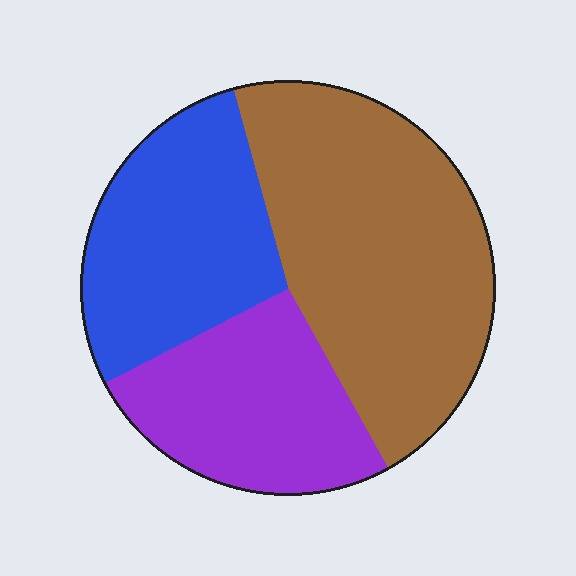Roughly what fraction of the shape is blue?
Blue takes up about one quarter (1/4) of the shape.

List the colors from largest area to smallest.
From largest to smallest: brown, blue, purple.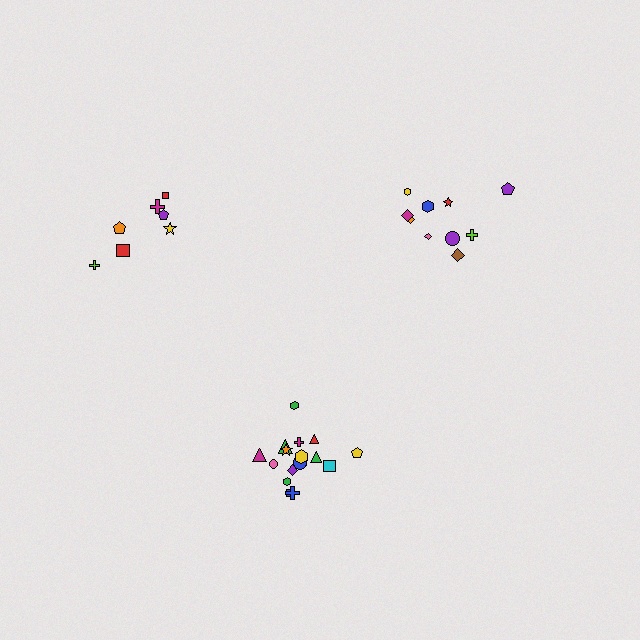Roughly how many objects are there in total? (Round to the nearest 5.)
Roughly 35 objects in total.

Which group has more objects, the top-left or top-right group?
The top-right group.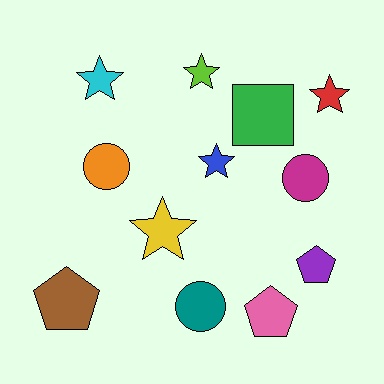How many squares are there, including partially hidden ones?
There is 1 square.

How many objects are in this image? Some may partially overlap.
There are 12 objects.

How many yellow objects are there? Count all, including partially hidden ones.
There is 1 yellow object.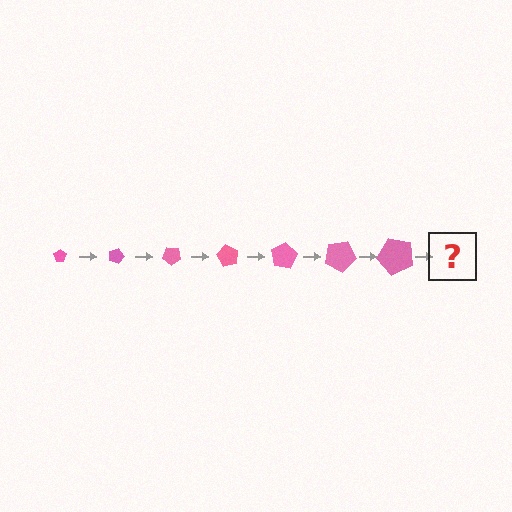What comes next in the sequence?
The next element should be a pentagon, larger than the previous one and rotated 140 degrees from the start.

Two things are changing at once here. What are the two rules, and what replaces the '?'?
The two rules are that the pentagon grows larger each step and it rotates 20 degrees each step. The '?' should be a pentagon, larger than the previous one and rotated 140 degrees from the start.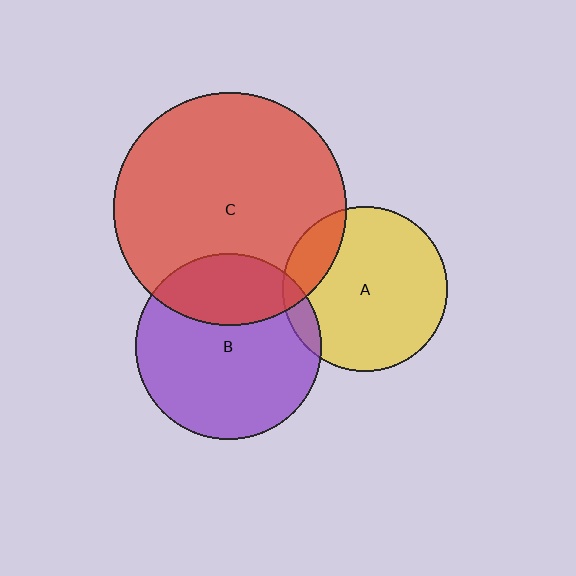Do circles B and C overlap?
Yes.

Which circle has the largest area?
Circle C (red).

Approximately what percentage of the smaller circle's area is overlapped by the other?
Approximately 30%.